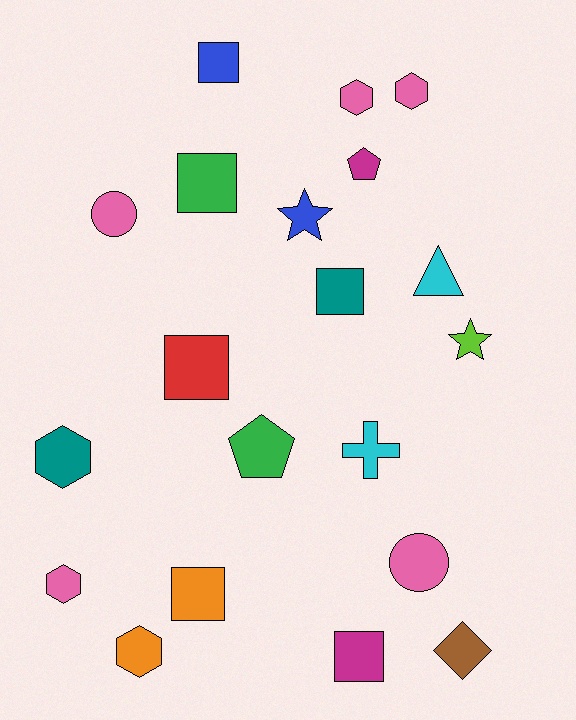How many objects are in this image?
There are 20 objects.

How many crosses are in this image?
There is 1 cross.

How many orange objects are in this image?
There are 2 orange objects.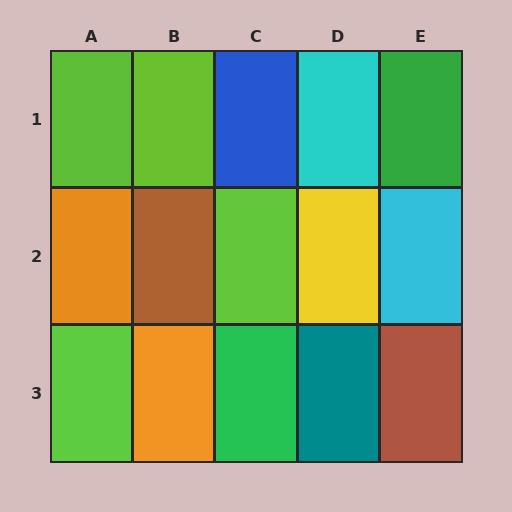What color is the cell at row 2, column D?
Yellow.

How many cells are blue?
1 cell is blue.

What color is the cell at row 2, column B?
Brown.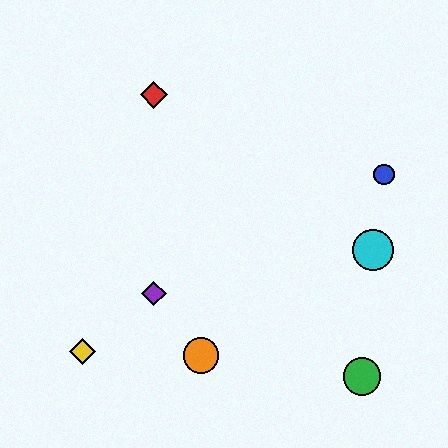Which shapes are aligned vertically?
The red diamond, the purple diamond are aligned vertically.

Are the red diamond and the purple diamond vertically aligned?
Yes, both are at x≈154.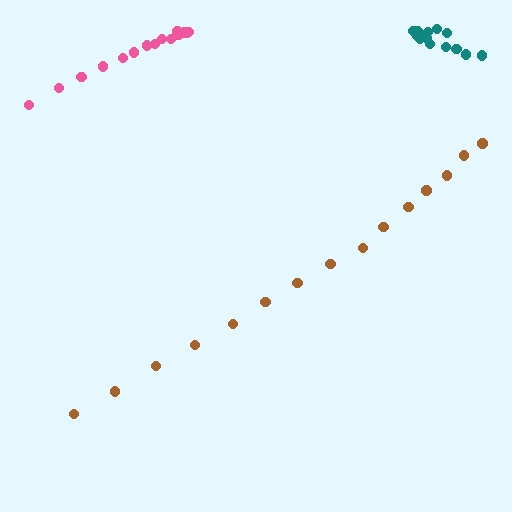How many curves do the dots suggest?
There are 3 distinct paths.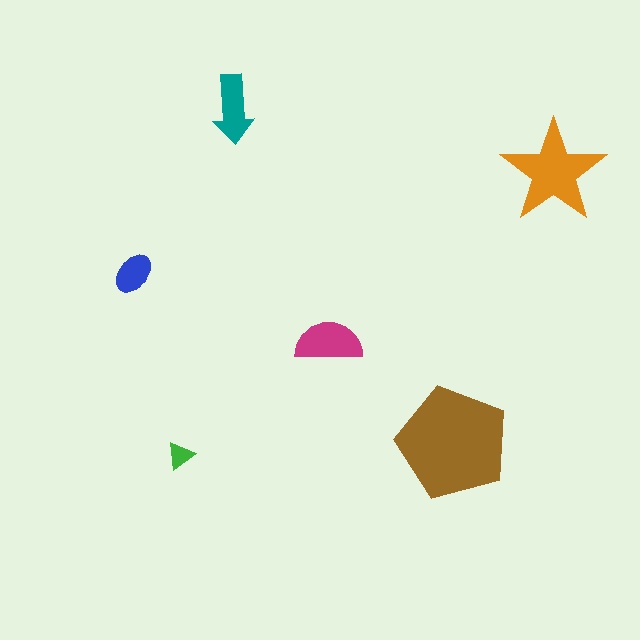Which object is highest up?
The teal arrow is topmost.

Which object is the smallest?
The green triangle.